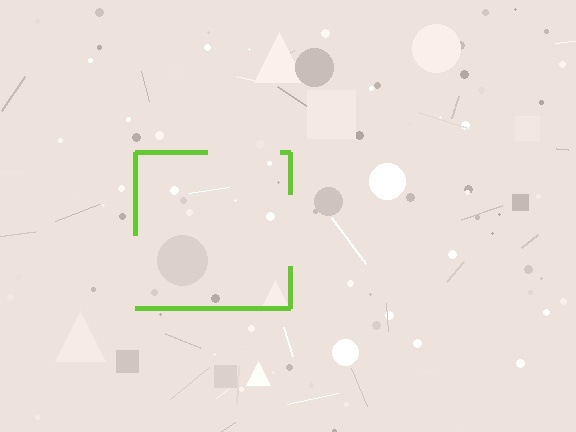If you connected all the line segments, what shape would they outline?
They would outline a square.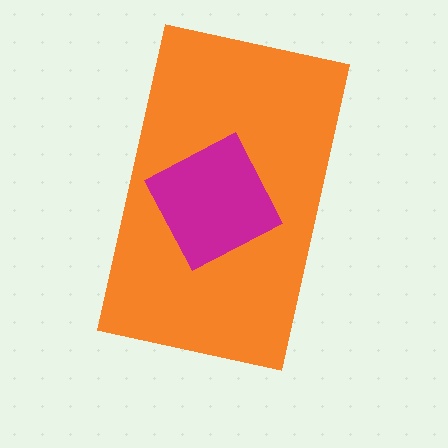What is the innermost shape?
The magenta diamond.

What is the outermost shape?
The orange rectangle.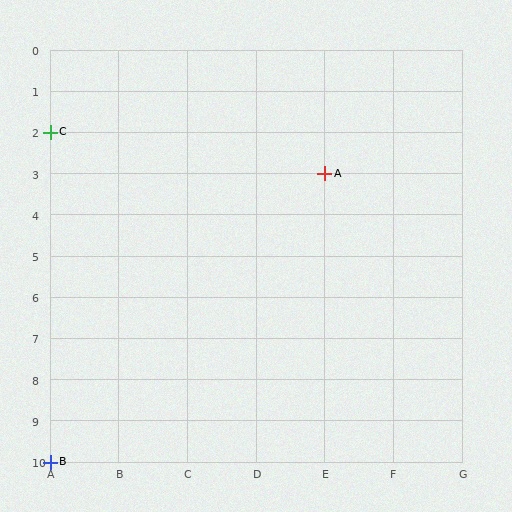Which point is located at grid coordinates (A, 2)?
Point C is at (A, 2).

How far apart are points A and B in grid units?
Points A and B are 4 columns and 7 rows apart (about 8.1 grid units diagonally).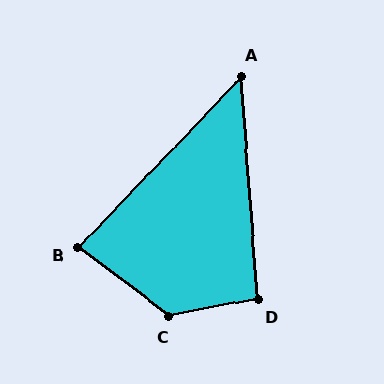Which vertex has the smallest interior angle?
A, at approximately 48 degrees.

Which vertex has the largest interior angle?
C, at approximately 132 degrees.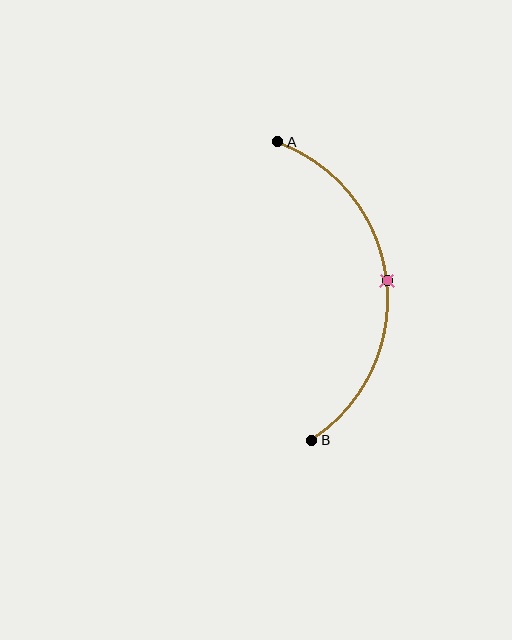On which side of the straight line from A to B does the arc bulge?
The arc bulges to the right of the straight line connecting A and B.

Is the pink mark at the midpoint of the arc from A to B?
Yes. The pink mark lies on the arc at equal arc-length from both A and B — it is the arc midpoint.